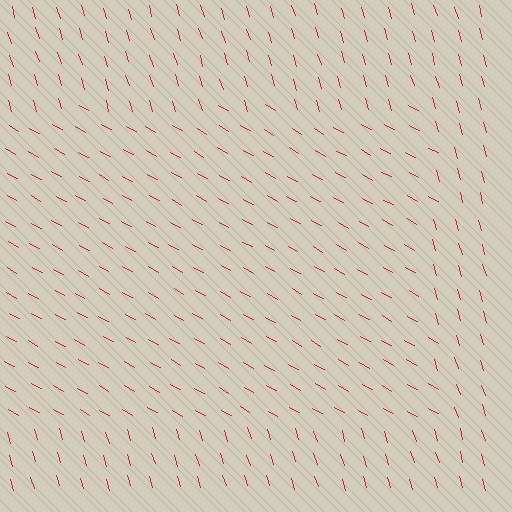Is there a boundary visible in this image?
Yes, there is a texture boundary formed by a change in line orientation.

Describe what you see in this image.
The image is filled with small red line segments. A rectangle region in the image has lines oriented differently from the surrounding lines, creating a visible texture boundary.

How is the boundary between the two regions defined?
The boundary is defined purely by a change in line orientation (approximately 45 degrees difference). All lines are the same color and thickness.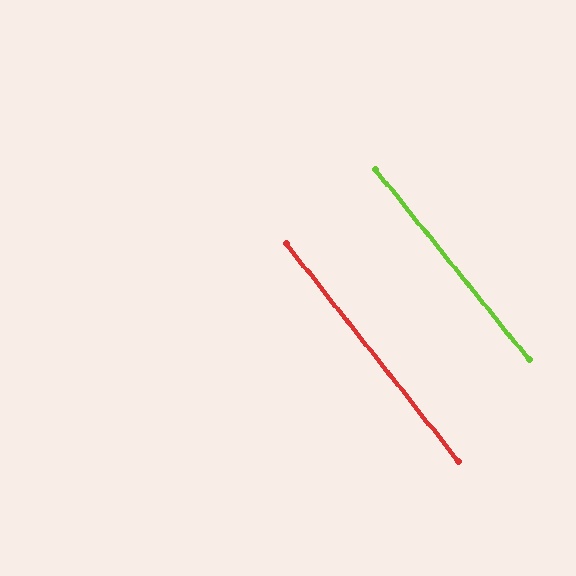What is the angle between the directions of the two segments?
Approximately 1 degree.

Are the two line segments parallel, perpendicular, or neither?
Parallel — their directions differ by only 0.6°.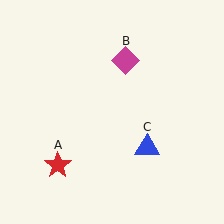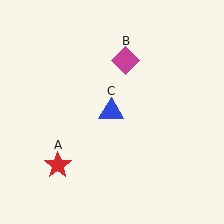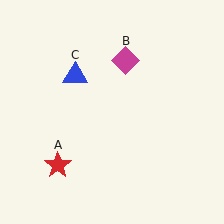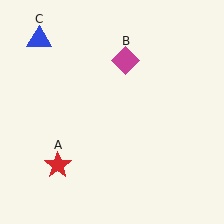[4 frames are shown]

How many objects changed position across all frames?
1 object changed position: blue triangle (object C).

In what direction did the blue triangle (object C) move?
The blue triangle (object C) moved up and to the left.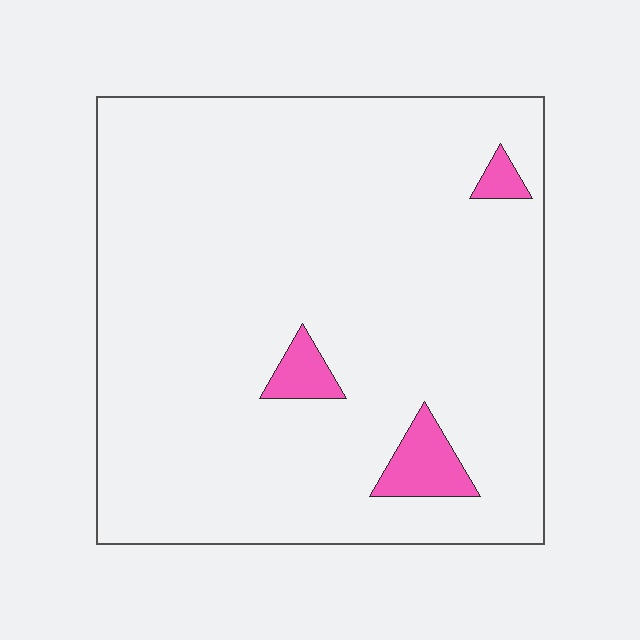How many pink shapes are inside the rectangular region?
3.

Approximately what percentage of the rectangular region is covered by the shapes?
Approximately 5%.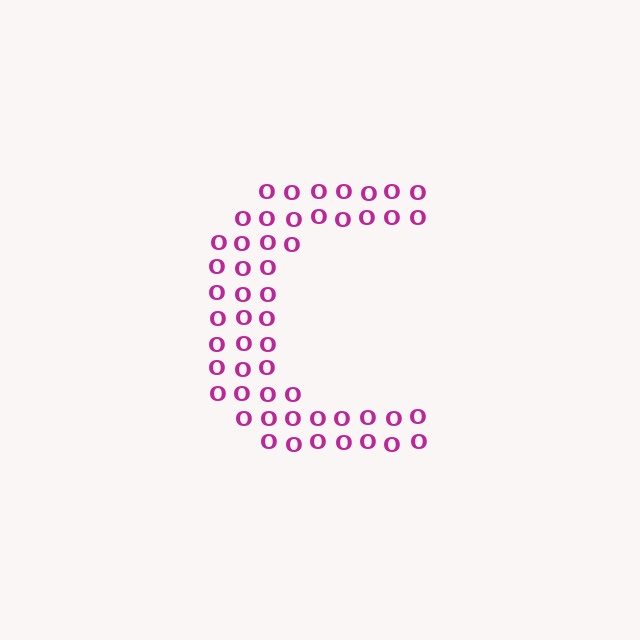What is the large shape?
The large shape is the letter C.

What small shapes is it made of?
It is made of small letter O's.